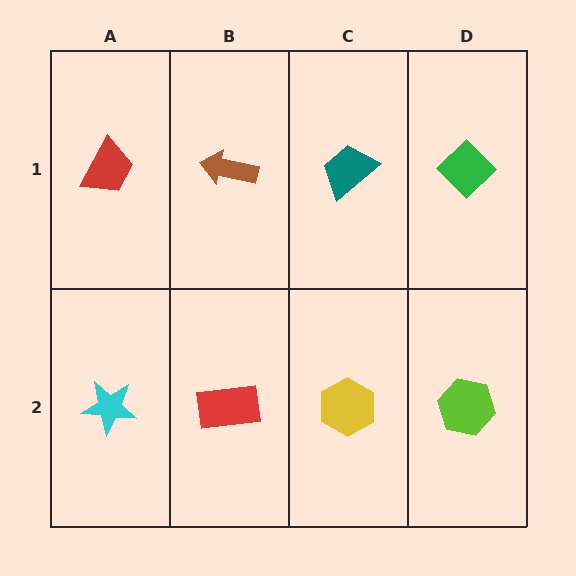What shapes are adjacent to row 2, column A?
A red trapezoid (row 1, column A), a red rectangle (row 2, column B).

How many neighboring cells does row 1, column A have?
2.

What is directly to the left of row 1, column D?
A teal trapezoid.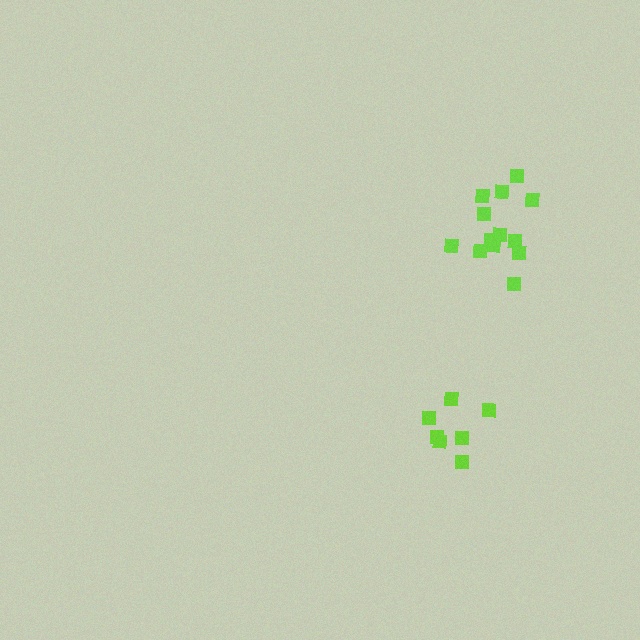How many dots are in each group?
Group 1: 13 dots, Group 2: 7 dots (20 total).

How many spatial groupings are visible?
There are 2 spatial groupings.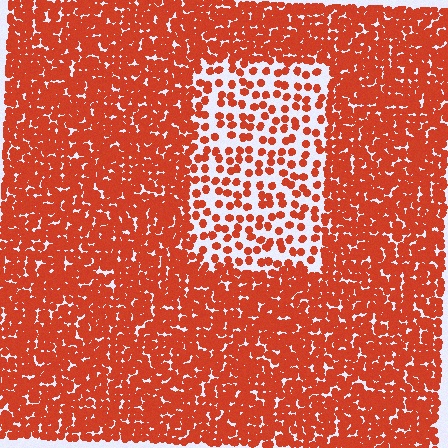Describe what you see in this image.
The image contains small red elements arranged at two different densities. A rectangle-shaped region is visible where the elements are less densely packed than the surrounding area.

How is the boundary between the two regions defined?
The boundary is defined by a change in element density (approximately 2.7x ratio). All elements are the same color, size, and shape.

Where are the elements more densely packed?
The elements are more densely packed outside the rectangle boundary.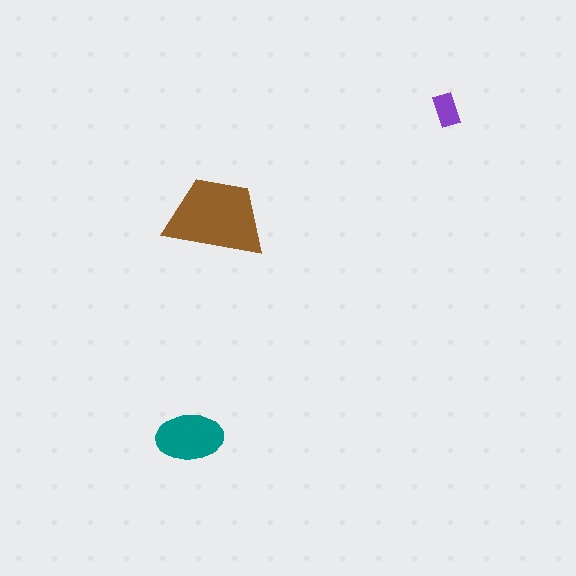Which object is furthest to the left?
The teal ellipse is leftmost.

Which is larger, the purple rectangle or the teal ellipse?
The teal ellipse.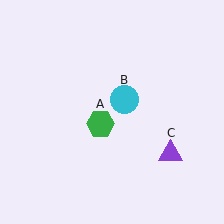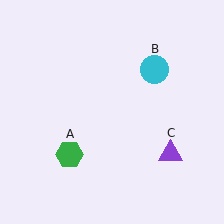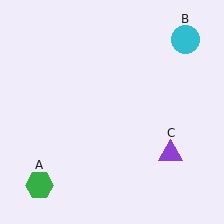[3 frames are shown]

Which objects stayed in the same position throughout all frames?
Purple triangle (object C) remained stationary.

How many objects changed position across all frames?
2 objects changed position: green hexagon (object A), cyan circle (object B).